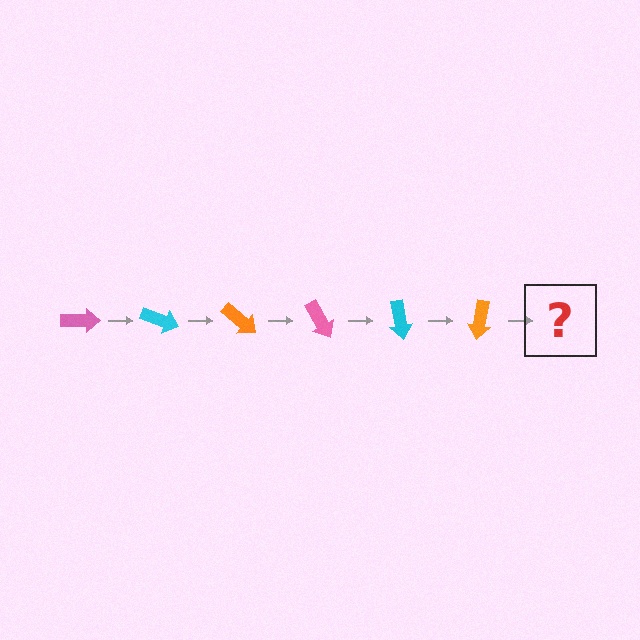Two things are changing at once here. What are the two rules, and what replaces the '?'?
The two rules are that it rotates 20 degrees each step and the color cycles through pink, cyan, and orange. The '?' should be a pink arrow, rotated 120 degrees from the start.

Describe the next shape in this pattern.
It should be a pink arrow, rotated 120 degrees from the start.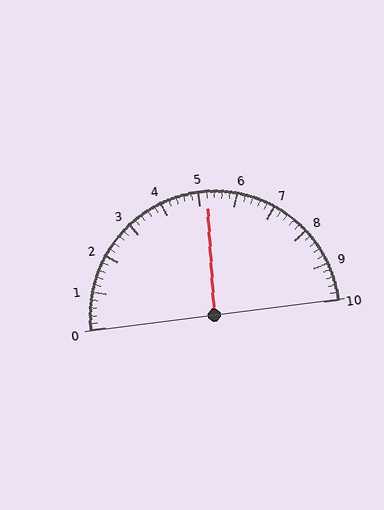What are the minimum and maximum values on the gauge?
The gauge ranges from 0 to 10.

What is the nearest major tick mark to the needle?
The nearest major tick mark is 5.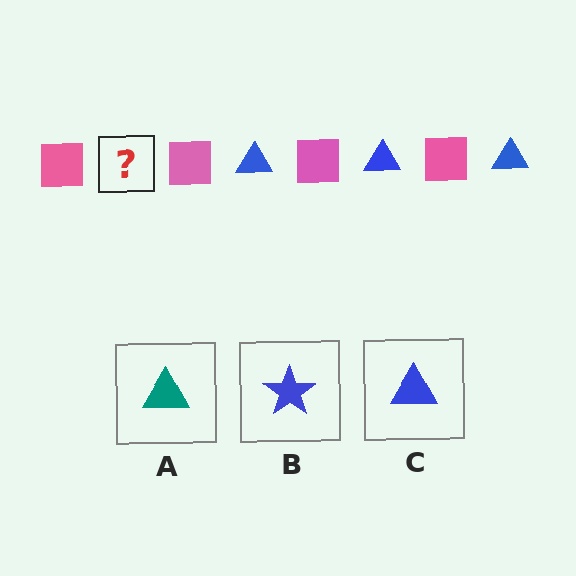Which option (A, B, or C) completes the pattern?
C.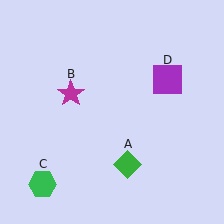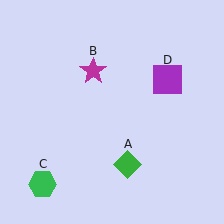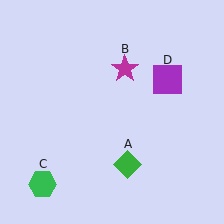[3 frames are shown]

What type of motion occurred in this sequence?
The magenta star (object B) rotated clockwise around the center of the scene.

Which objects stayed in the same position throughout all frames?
Green diamond (object A) and green hexagon (object C) and purple square (object D) remained stationary.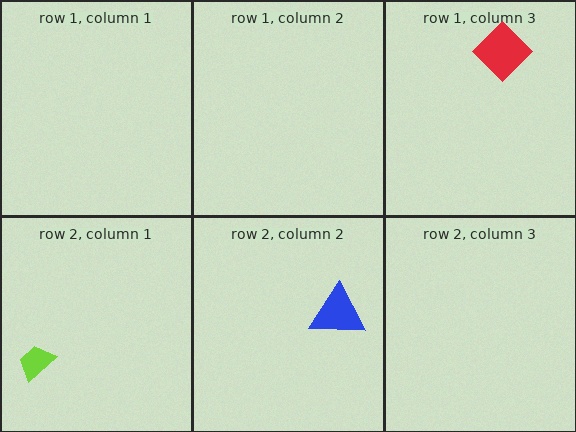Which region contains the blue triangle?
The row 2, column 2 region.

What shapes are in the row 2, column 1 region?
The lime trapezoid.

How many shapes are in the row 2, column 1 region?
1.